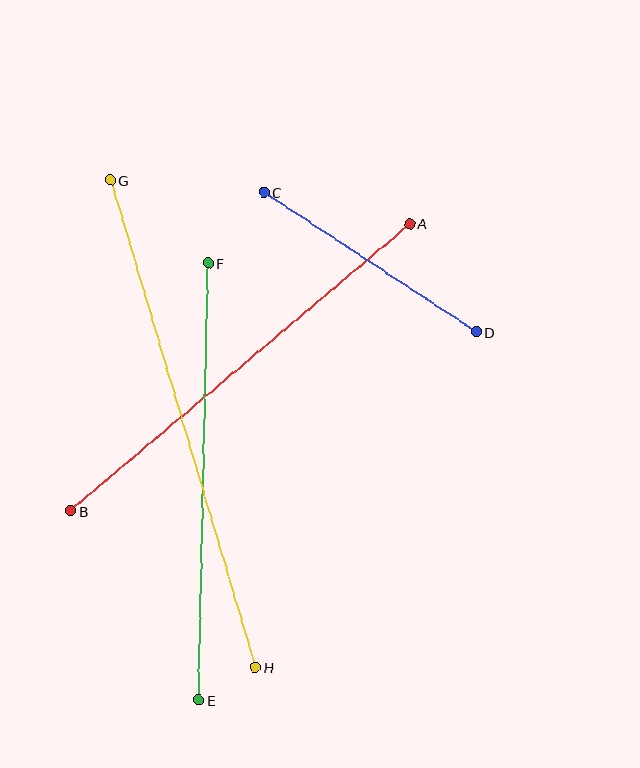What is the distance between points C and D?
The distance is approximately 254 pixels.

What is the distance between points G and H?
The distance is approximately 509 pixels.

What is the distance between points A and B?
The distance is approximately 444 pixels.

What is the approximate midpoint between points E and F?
The midpoint is at approximately (204, 482) pixels.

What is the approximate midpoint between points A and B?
The midpoint is at approximately (240, 368) pixels.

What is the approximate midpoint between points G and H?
The midpoint is at approximately (183, 424) pixels.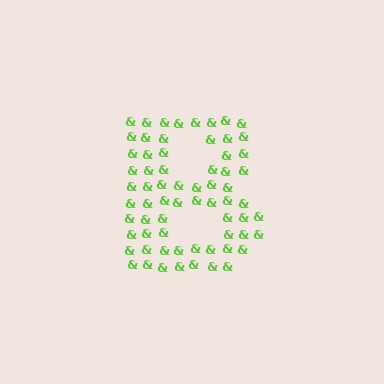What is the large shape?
The large shape is the letter B.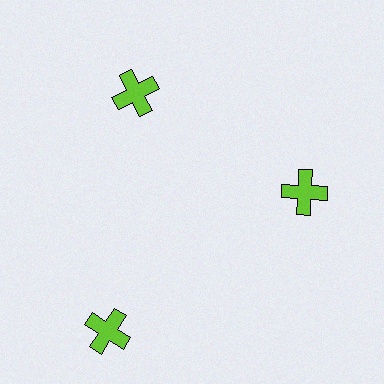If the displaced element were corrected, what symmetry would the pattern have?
It would have 3-fold rotational symmetry — the pattern would map onto itself every 120 degrees.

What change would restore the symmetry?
The symmetry would be restored by moving it inward, back onto the ring so that all 3 crosses sit at equal angles and equal distance from the center.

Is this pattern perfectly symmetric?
No. The 3 lime crosses are arranged in a ring, but one element near the 7 o'clock position is pushed outward from the center, breaking the 3-fold rotational symmetry.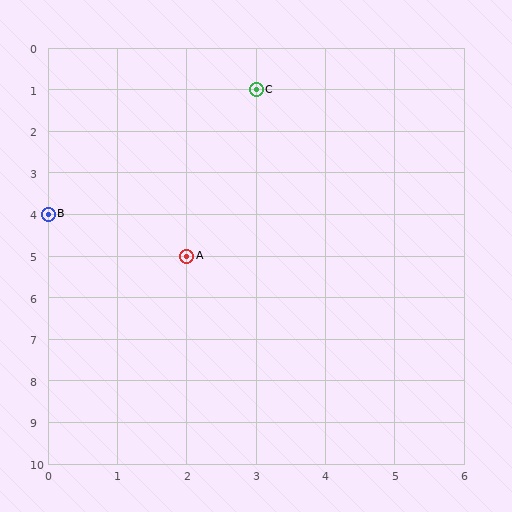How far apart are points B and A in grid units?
Points B and A are 2 columns and 1 row apart (about 2.2 grid units diagonally).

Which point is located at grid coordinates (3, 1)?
Point C is at (3, 1).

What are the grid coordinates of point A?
Point A is at grid coordinates (2, 5).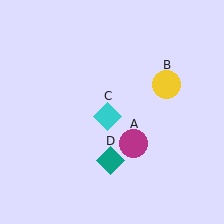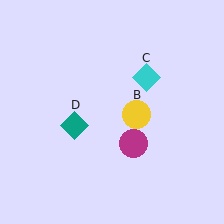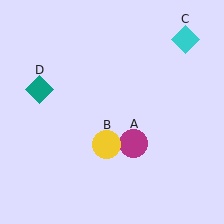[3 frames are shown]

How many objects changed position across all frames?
3 objects changed position: yellow circle (object B), cyan diamond (object C), teal diamond (object D).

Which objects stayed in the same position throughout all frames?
Magenta circle (object A) remained stationary.